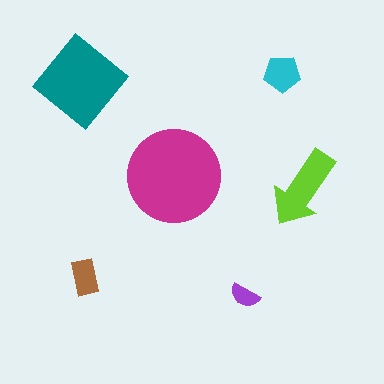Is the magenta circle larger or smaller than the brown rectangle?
Larger.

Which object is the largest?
The magenta circle.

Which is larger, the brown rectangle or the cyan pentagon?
The cyan pentagon.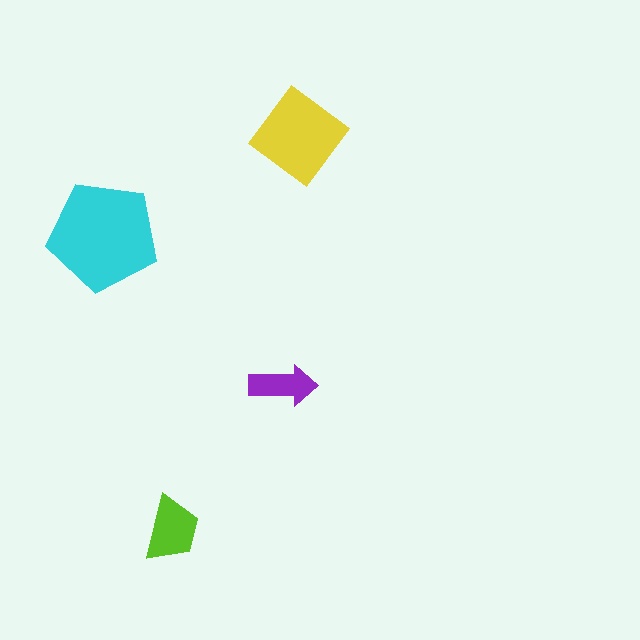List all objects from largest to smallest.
The cyan pentagon, the yellow diamond, the lime trapezoid, the purple arrow.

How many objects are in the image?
There are 4 objects in the image.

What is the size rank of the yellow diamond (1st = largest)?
2nd.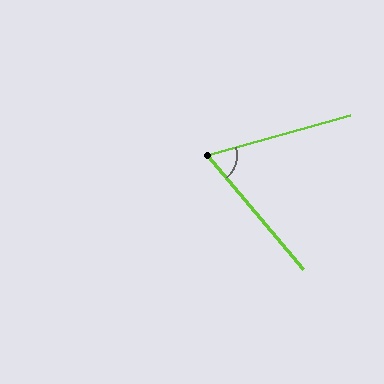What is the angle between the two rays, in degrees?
Approximately 66 degrees.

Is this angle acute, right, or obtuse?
It is acute.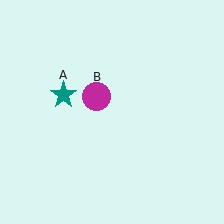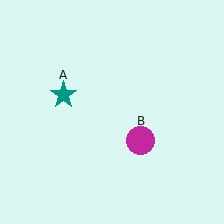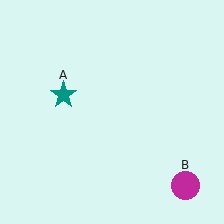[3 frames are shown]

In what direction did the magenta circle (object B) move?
The magenta circle (object B) moved down and to the right.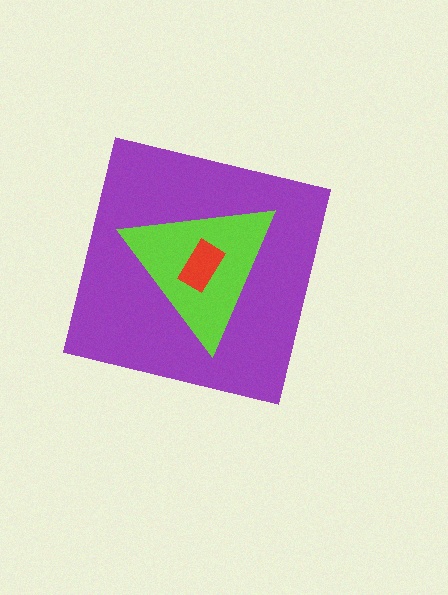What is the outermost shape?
The purple square.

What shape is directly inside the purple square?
The lime triangle.